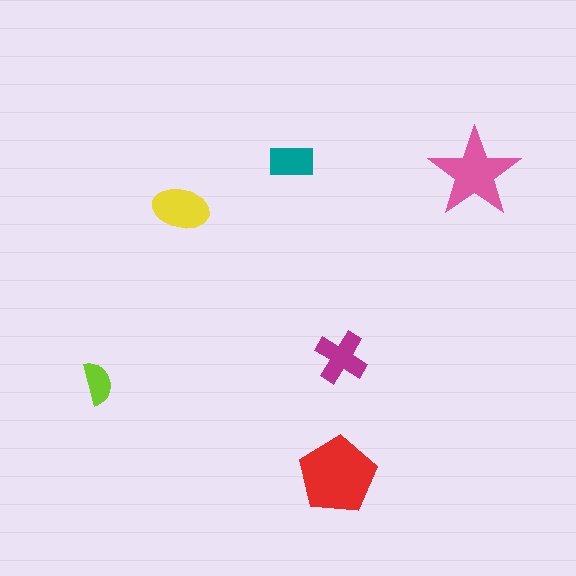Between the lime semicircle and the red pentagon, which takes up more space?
The red pentagon.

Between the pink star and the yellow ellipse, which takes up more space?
The pink star.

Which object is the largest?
The red pentagon.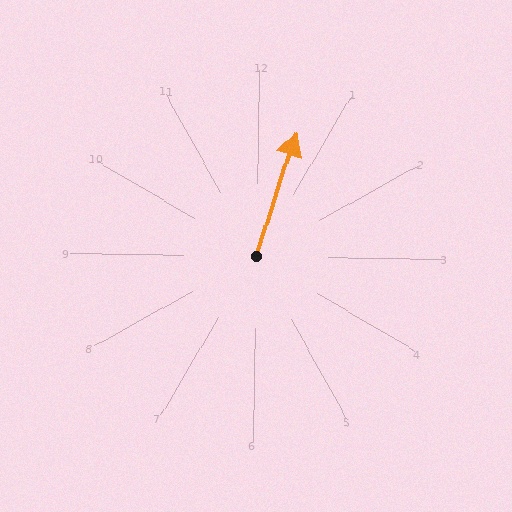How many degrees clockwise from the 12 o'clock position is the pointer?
Approximately 17 degrees.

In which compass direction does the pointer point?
North.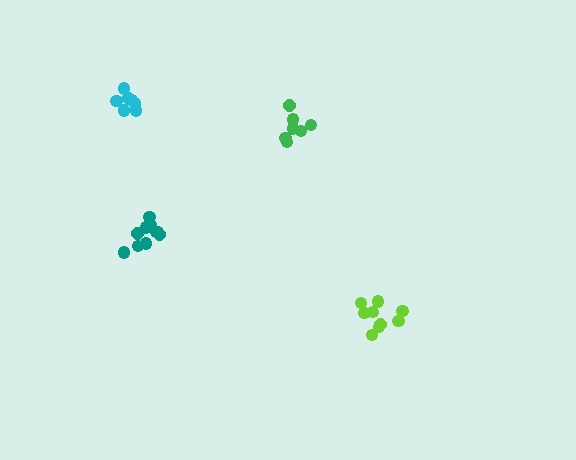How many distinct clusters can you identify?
There are 4 distinct clusters.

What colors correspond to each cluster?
The clusters are colored: teal, lime, green, cyan.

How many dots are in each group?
Group 1: 10 dots, Group 2: 9 dots, Group 3: 8 dots, Group 4: 8 dots (35 total).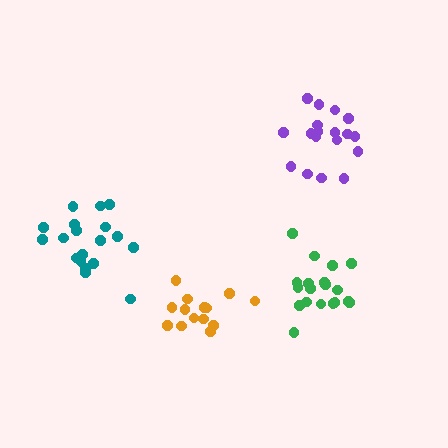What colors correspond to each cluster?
The clusters are colored: purple, green, orange, teal.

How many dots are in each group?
Group 1: 19 dots, Group 2: 19 dots, Group 3: 14 dots, Group 4: 19 dots (71 total).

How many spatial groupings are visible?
There are 4 spatial groupings.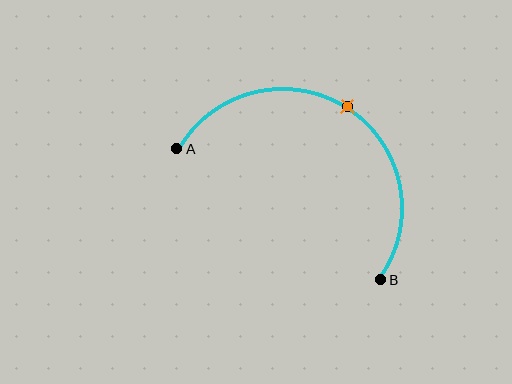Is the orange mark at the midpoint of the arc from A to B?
Yes. The orange mark lies on the arc at equal arc-length from both A and B — it is the arc midpoint.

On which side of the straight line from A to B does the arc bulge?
The arc bulges above the straight line connecting A and B.